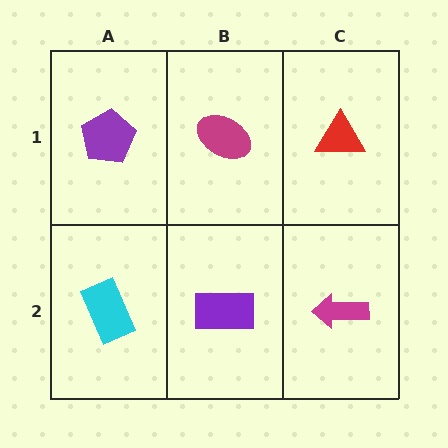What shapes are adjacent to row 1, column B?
A purple rectangle (row 2, column B), a purple pentagon (row 1, column A), a red triangle (row 1, column C).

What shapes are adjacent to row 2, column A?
A purple pentagon (row 1, column A), a purple rectangle (row 2, column B).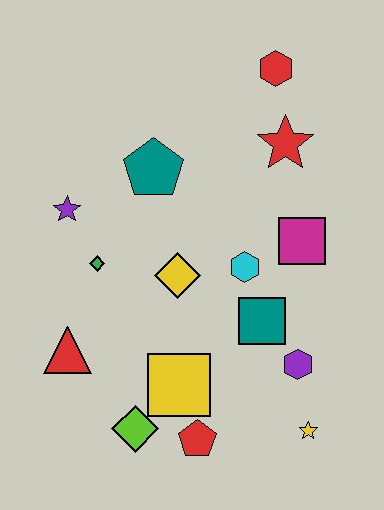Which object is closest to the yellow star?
The purple hexagon is closest to the yellow star.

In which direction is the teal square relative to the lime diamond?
The teal square is to the right of the lime diamond.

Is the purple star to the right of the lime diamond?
No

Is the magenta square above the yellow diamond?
Yes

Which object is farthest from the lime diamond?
The red hexagon is farthest from the lime diamond.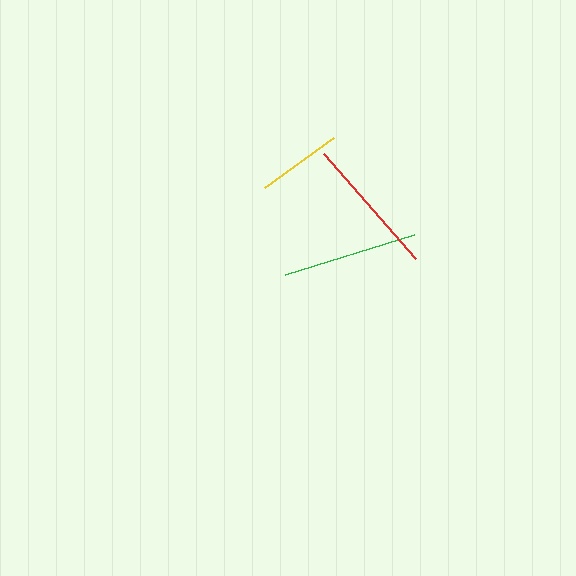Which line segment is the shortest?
The yellow line is the shortest at approximately 85 pixels.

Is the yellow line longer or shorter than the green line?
The green line is longer than the yellow line.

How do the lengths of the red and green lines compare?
The red and green lines are approximately the same length.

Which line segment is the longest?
The red line is the longest at approximately 140 pixels.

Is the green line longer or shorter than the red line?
The red line is longer than the green line.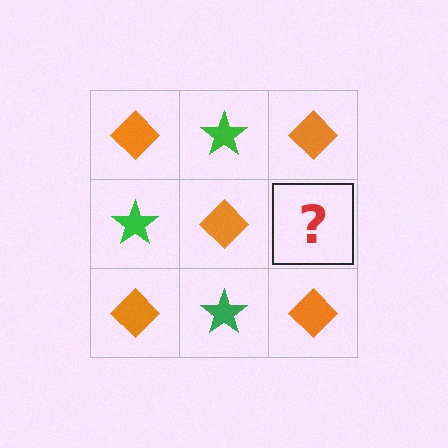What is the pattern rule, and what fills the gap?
The rule is that it alternates orange diamond and green star in a checkerboard pattern. The gap should be filled with a green star.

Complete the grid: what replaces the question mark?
The question mark should be replaced with a green star.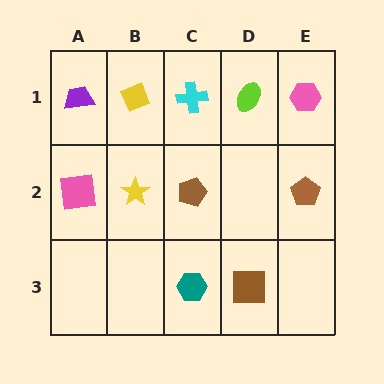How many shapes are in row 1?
5 shapes.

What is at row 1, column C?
A cyan cross.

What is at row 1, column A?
A purple trapezoid.